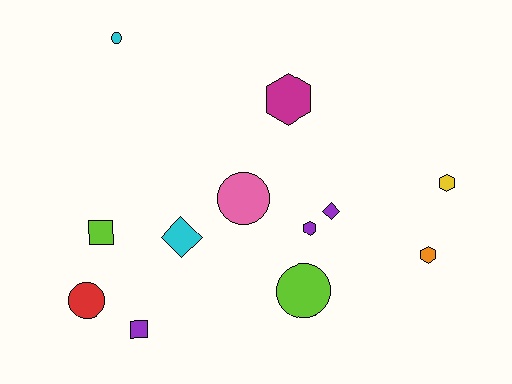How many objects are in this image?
There are 12 objects.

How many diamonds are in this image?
There are 2 diamonds.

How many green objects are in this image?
There are no green objects.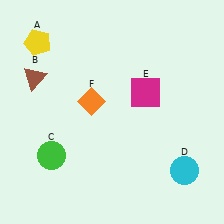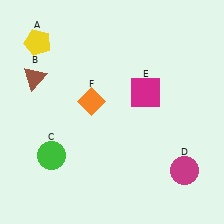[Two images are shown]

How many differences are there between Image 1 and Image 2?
There is 1 difference between the two images.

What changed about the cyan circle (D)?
In Image 1, D is cyan. In Image 2, it changed to magenta.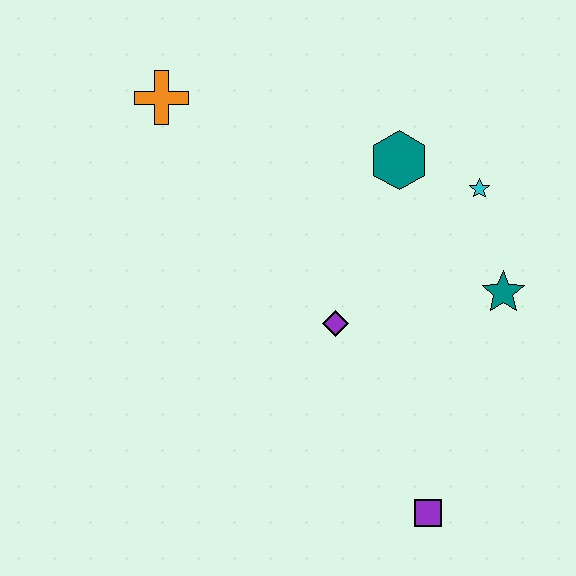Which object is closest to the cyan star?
The teal hexagon is closest to the cyan star.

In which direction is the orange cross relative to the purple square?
The orange cross is above the purple square.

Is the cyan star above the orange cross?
No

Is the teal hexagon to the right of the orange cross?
Yes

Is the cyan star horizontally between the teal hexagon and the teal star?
Yes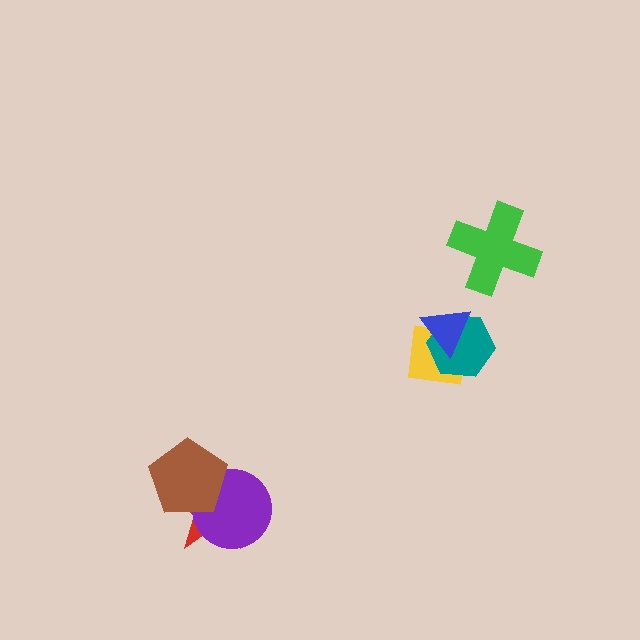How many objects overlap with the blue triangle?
2 objects overlap with the blue triangle.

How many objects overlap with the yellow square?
2 objects overlap with the yellow square.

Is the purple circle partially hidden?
Yes, it is partially covered by another shape.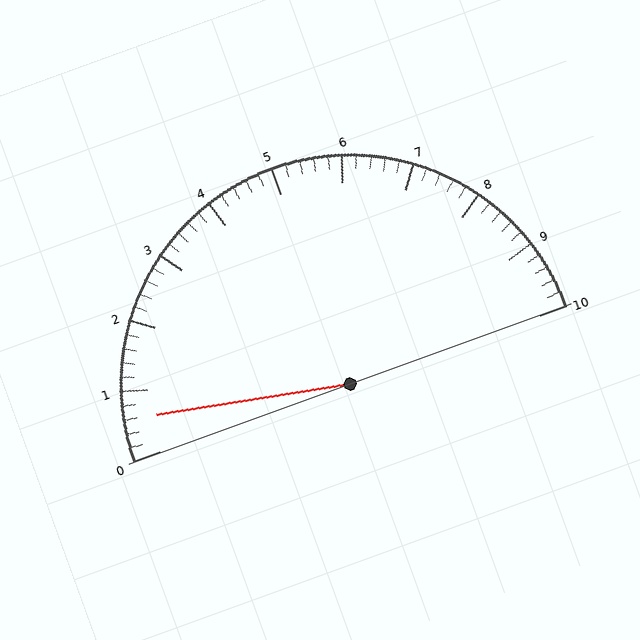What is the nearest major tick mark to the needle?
The nearest major tick mark is 1.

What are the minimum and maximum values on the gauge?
The gauge ranges from 0 to 10.